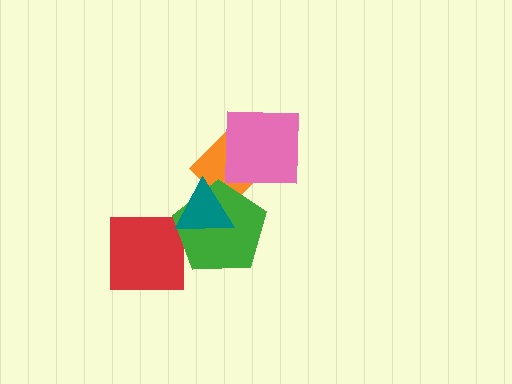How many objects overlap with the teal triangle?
2 objects overlap with the teal triangle.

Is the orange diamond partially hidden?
Yes, it is partially covered by another shape.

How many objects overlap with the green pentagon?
2 objects overlap with the green pentagon.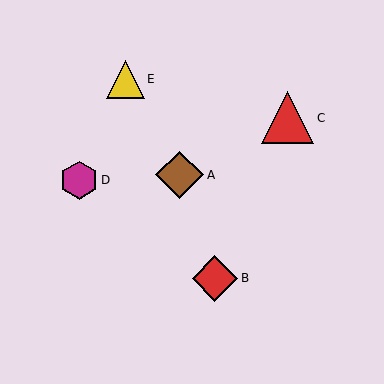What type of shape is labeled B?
Shape B is a red diamond.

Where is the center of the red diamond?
The center of the red diamond is at (215, 278).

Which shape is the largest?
The red triangle (labeled C) is the largest.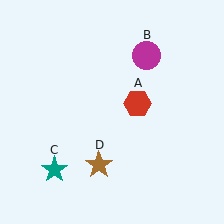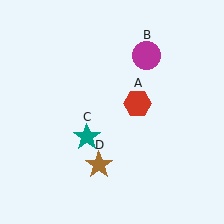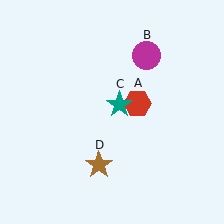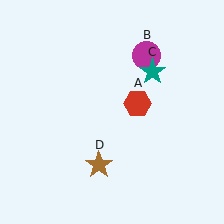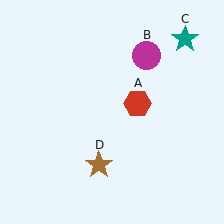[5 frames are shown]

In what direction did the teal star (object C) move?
The teal star (object C) moved up and to the right.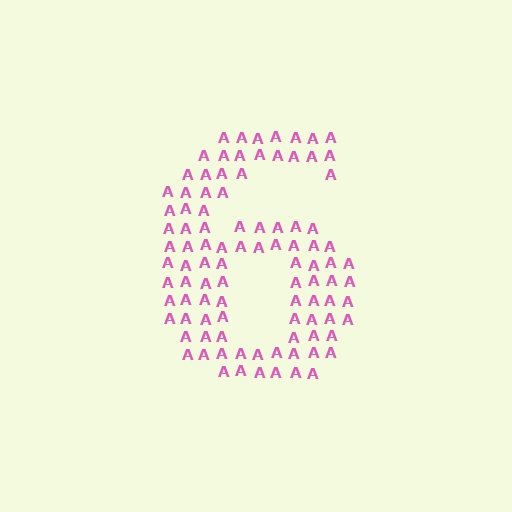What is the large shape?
The large shape is the digit 6.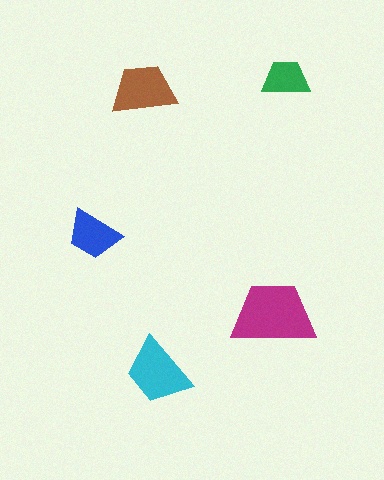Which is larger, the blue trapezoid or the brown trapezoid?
The brown one.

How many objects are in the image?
There are 5 objects in the image.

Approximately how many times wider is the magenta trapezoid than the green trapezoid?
About 2 times wider.